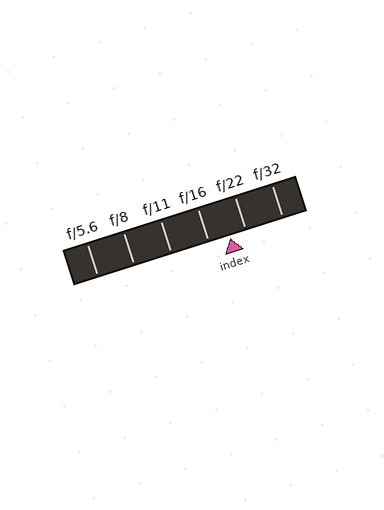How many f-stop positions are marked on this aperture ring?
There are 6 f-stop positions marked.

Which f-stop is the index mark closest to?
The index mark is closest to f/22.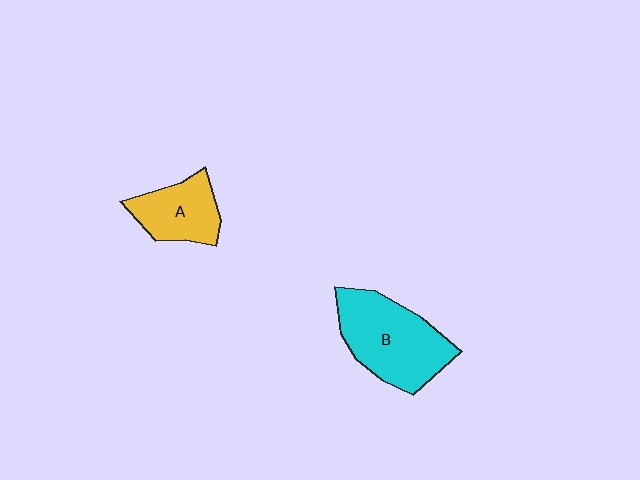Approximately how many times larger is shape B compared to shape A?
Approximately 1.7 times.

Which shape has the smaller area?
Shape A (yellow).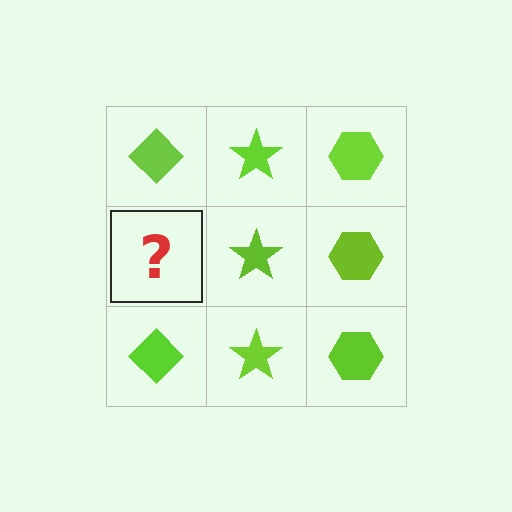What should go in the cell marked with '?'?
The missing cell should contain a lime diamond.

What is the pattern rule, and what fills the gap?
The rule is that each column has a consistent shape. The gap should be filled with a lime diamond.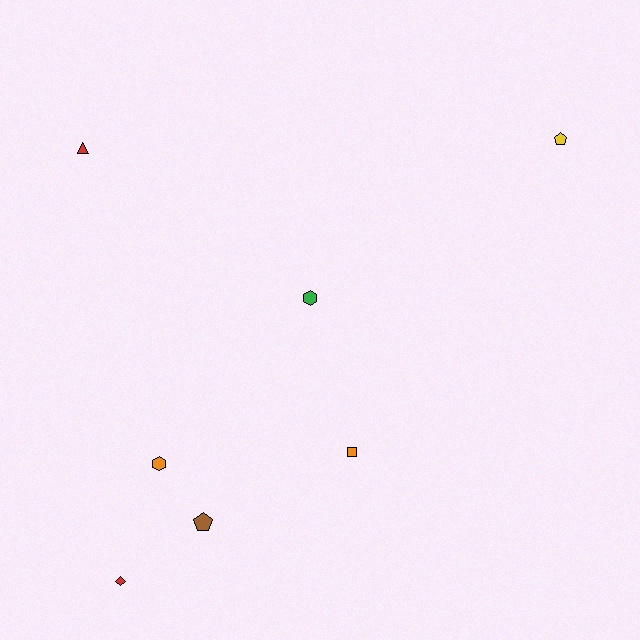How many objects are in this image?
There are 7 objects.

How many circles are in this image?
There are no circles.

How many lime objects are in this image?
There are no lime objects.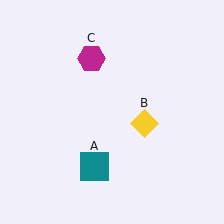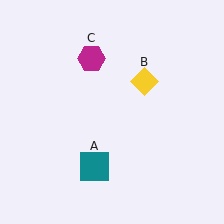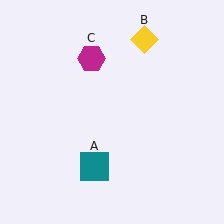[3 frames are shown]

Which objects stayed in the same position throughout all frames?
Teal square (object A) and magenta hexagon (object C) remained stationary.